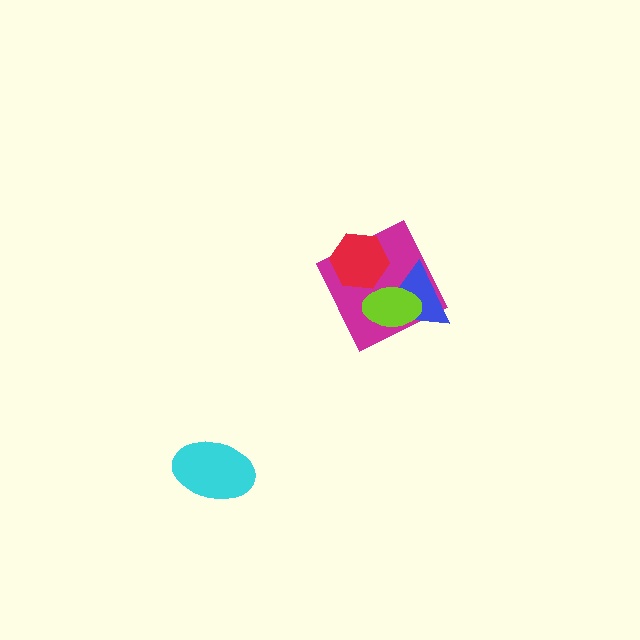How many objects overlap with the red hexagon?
1 object overlaps with the red hexagon.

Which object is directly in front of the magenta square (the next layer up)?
The blue triangle is directly in front of the magenta square.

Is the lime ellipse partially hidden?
No, no other shape covers it.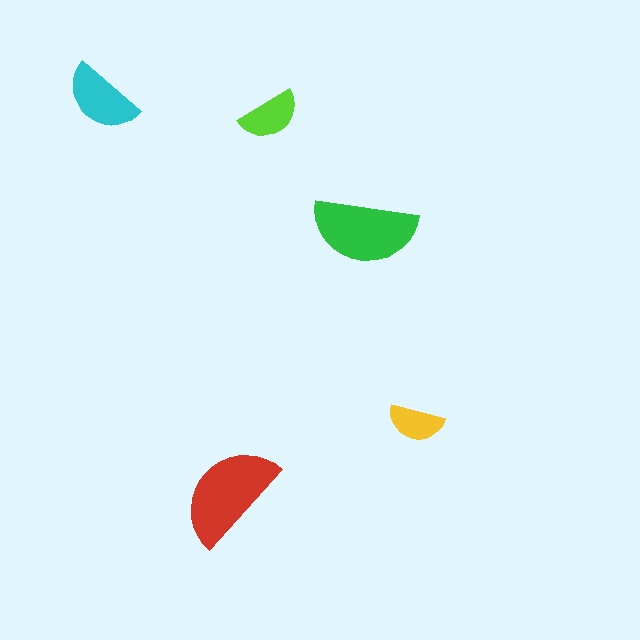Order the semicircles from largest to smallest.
the red one, the green one, the cyan one, the lime one, the yellow one.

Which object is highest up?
The cyan semicircle is topmost.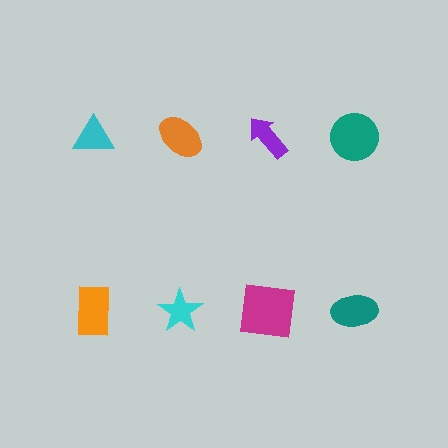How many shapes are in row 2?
4 shapes.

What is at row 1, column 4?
A teal circle.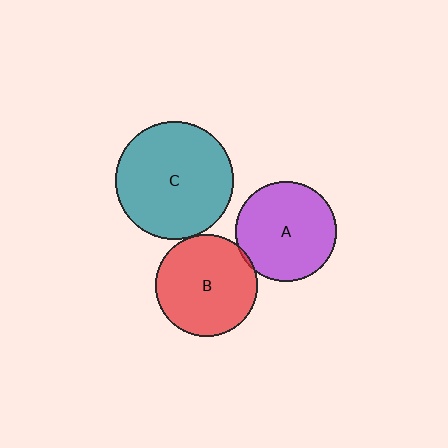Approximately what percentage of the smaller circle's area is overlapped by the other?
Approximately 5%.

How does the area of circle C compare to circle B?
Approximately 1.3 times.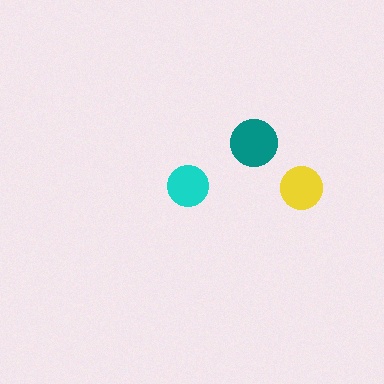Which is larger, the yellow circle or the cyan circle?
The yellow one.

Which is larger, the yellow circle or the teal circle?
The teal one.